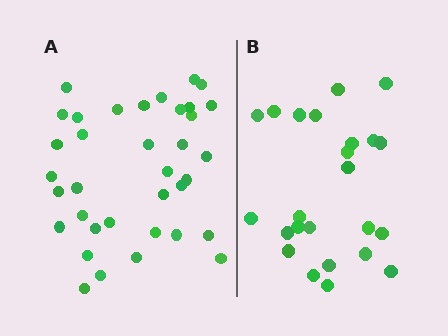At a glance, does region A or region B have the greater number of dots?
Region A (the left region) has more dots.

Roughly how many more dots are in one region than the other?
Region A has roughly 12 or so more dots than region B.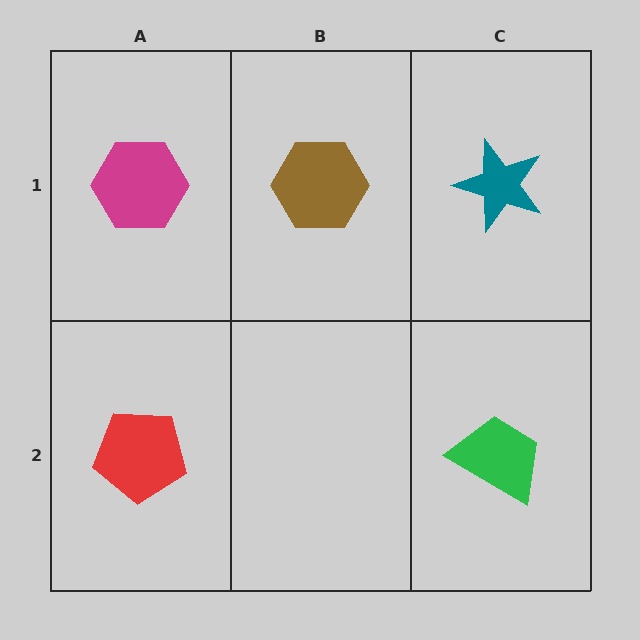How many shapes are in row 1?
3 shapes.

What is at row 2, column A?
A red pentagon.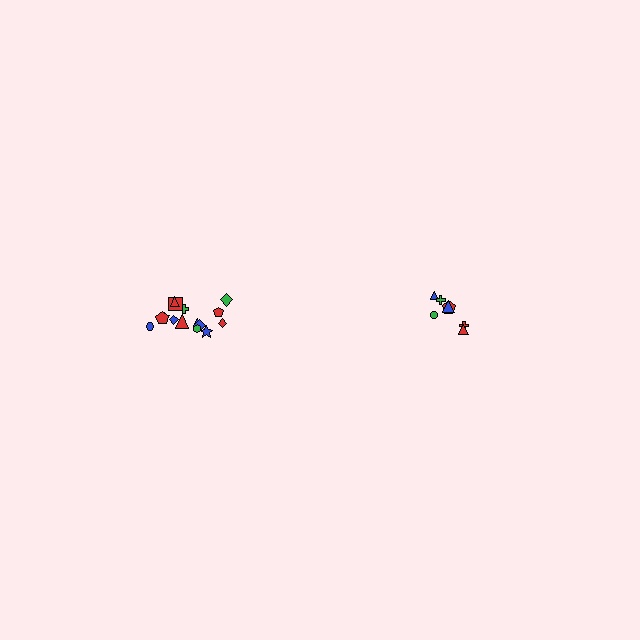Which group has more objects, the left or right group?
The left group.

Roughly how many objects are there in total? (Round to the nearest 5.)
Roughly 20 objects in total.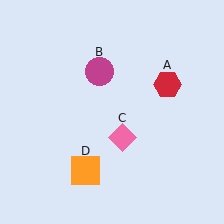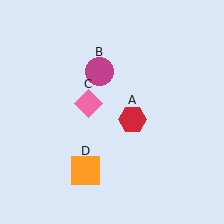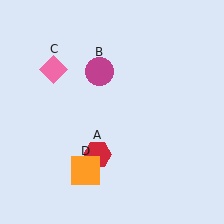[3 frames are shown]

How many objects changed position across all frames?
2 objects changed position: red hexagon (object A), pink diamond (object C).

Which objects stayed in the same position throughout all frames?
Magenta circle (object B) and orange square (object D) remained stationary.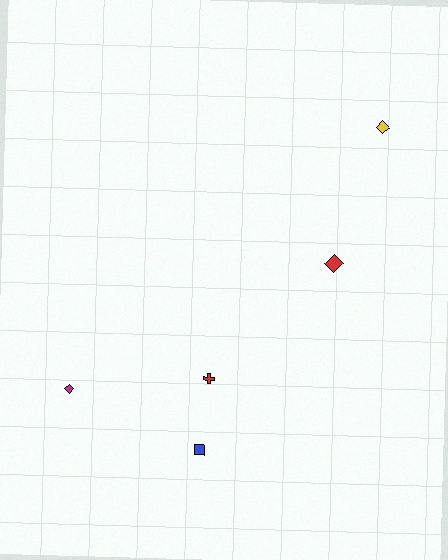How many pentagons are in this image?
There are no pentagons.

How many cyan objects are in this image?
There are no cyan objects.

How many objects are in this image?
There are 5 objects.